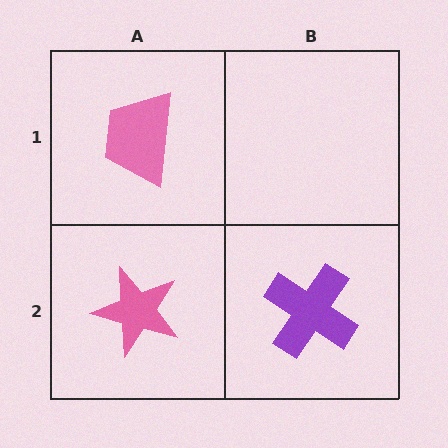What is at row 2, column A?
A pink star.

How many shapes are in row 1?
1 shape.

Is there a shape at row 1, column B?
No, that cell is empty.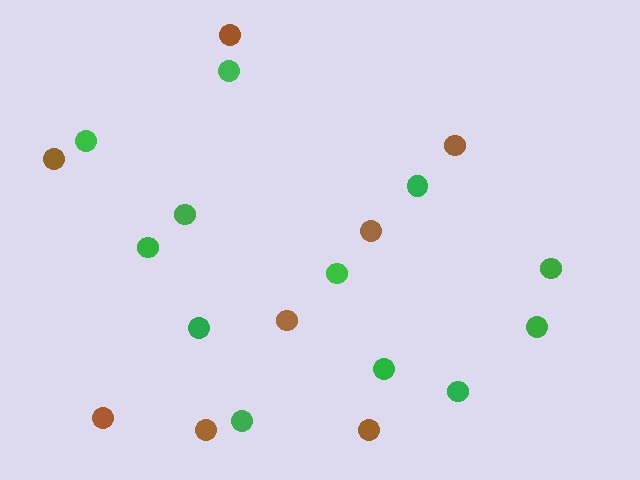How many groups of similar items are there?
There are 2 groups: one group of brown circles (8) and one group of green circles (12).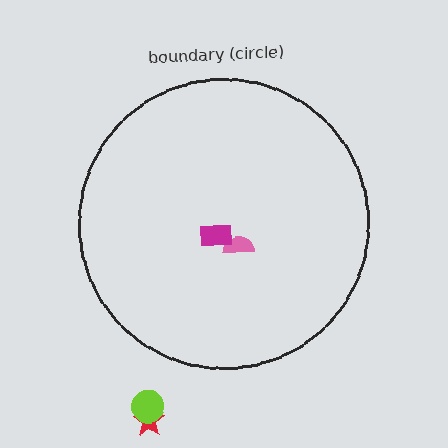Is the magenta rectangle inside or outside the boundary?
Inside.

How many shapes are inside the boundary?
2 inside, 2 outside.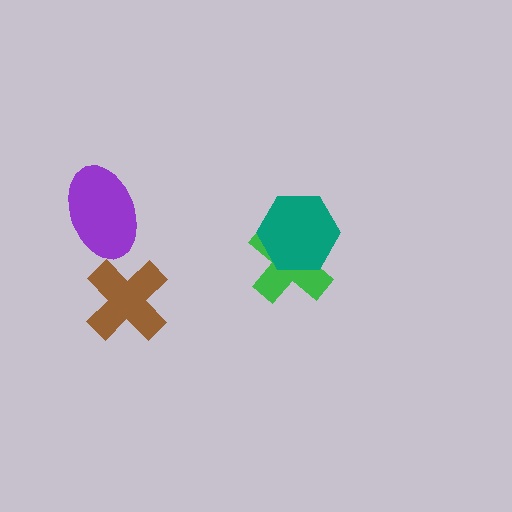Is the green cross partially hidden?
Yes, it is partially covered by another shape.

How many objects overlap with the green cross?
1 object overlaps with the green cross.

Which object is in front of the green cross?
The teal hexagon is in front of the green cross.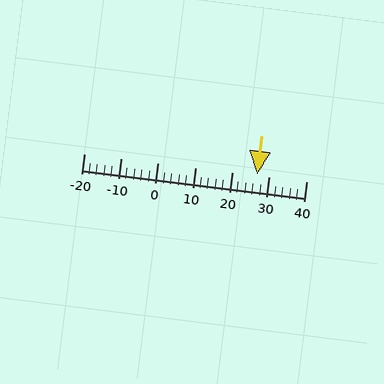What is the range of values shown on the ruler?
The ruler shows values from -20 to 40.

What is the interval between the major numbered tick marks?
The major tick marks are spaced 10 units apart.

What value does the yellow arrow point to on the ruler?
The yellow arrow points to approximately 27.